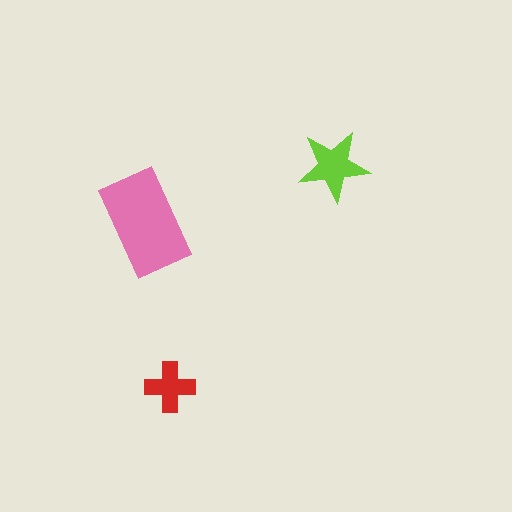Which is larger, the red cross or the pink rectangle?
The pink rectangle.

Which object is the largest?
The pink rectangle.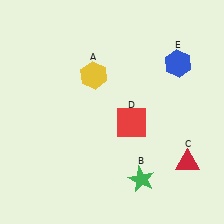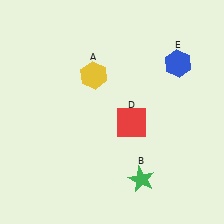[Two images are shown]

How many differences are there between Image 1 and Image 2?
There is 1 difference between the two images.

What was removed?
The red triangle (C) was removed in Image 2.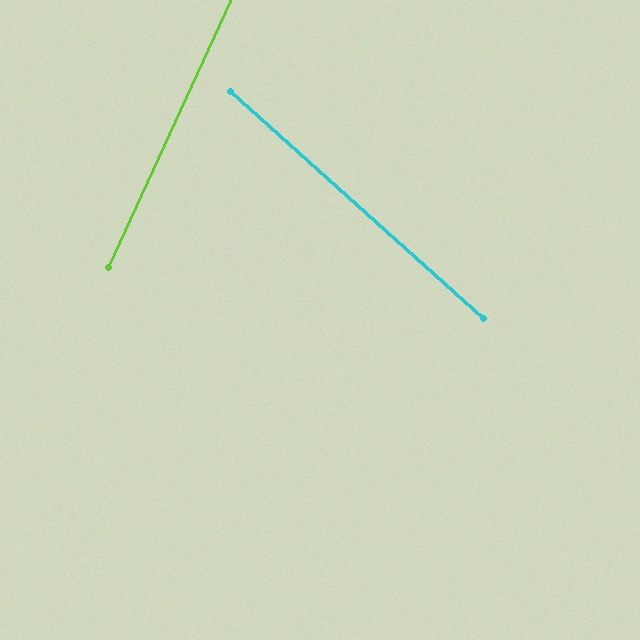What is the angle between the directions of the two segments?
Approximately 73 degrees.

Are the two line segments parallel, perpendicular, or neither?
Neither parallel nor perpendicular — they differ by about 73°.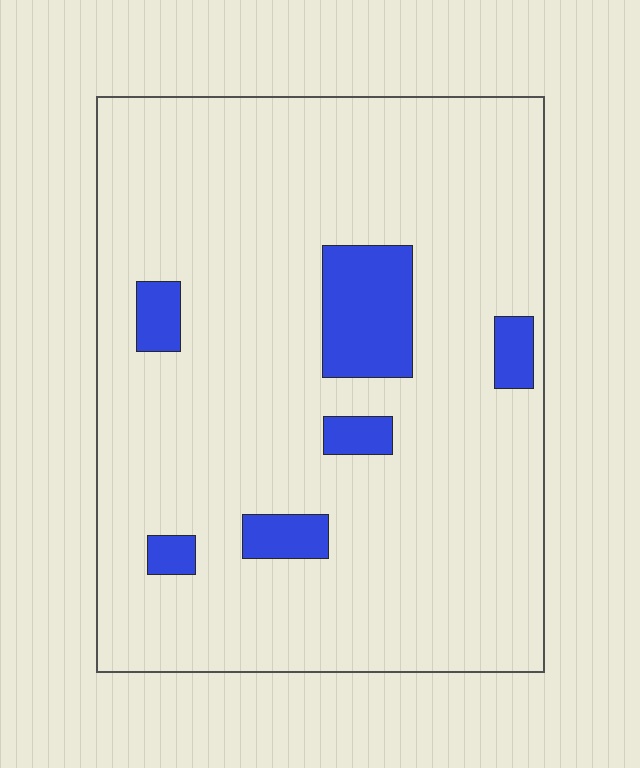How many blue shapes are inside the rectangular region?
6.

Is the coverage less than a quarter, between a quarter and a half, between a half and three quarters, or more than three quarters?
Less than a quarter.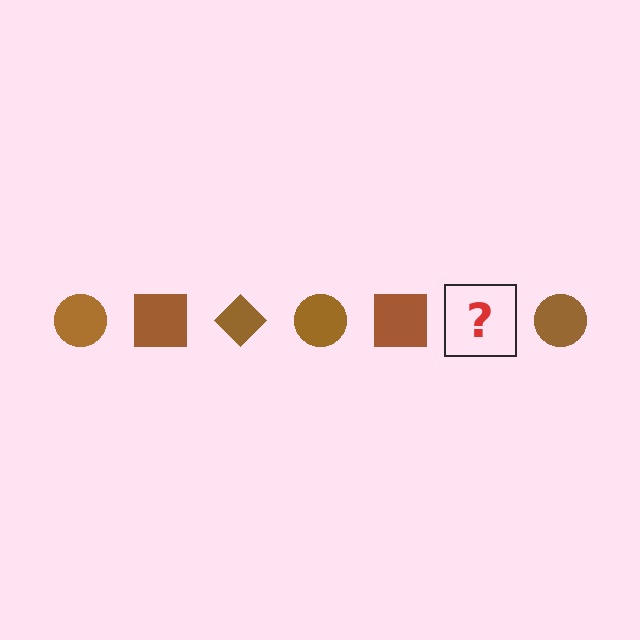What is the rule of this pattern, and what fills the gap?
The rule is that the pattern cycles through circle, square, diamond shapes in brown. The gap should be filled with a brown diamond.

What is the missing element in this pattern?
The missing element is a brown diamond.